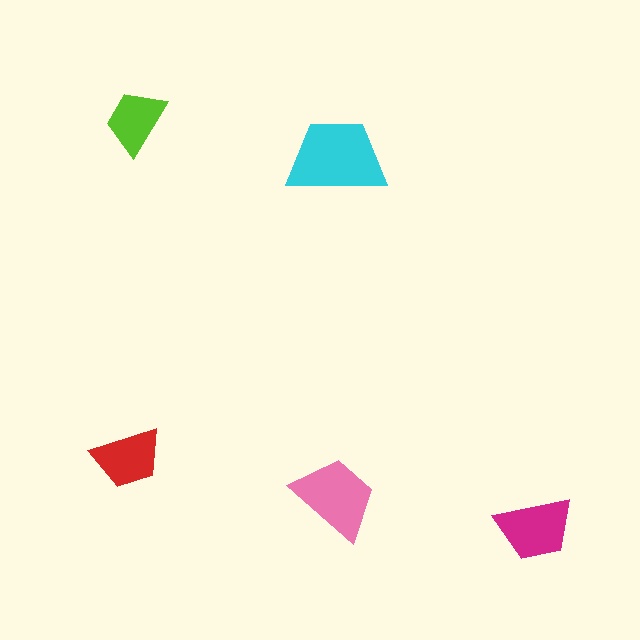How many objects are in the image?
There are 5 objects in the image.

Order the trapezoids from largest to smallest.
the cyan one, the pink one, the magenta one, the red one, the lime one.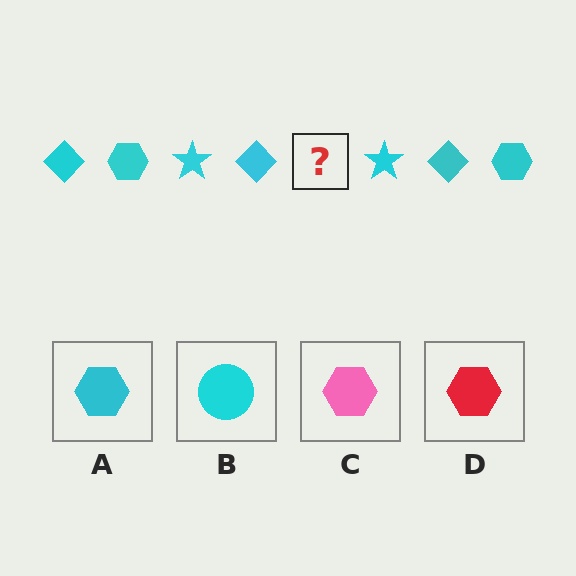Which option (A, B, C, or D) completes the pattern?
A.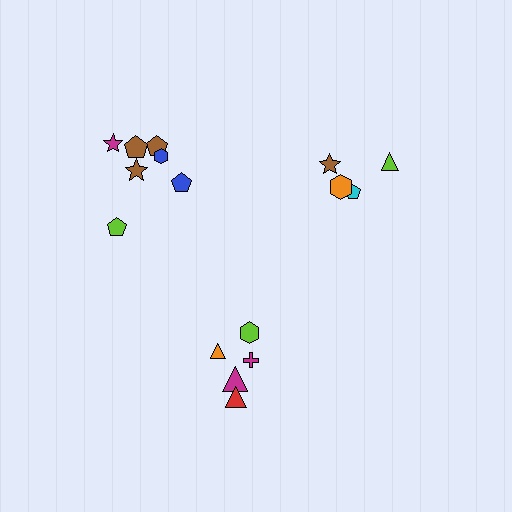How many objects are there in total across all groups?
There are 16 objects.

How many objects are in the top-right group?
There are 4 objects.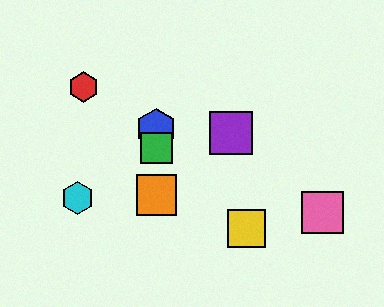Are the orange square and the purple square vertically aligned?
No, the orange square is at x≈156 and the purple square is at x≈231.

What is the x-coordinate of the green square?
The green square is at x≈156.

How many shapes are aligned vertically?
3 shapes (the blue hexagon, the green square, the orange square) are aligned vertically.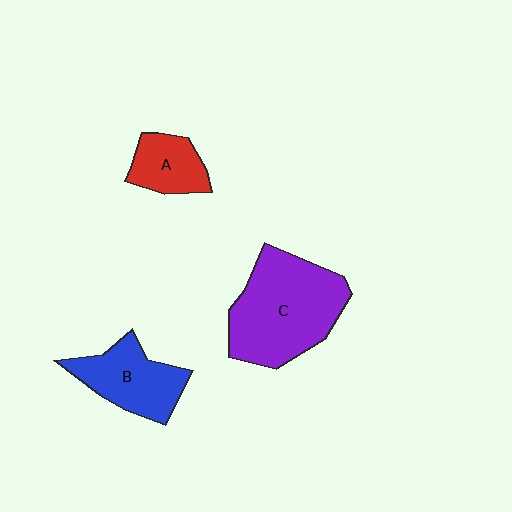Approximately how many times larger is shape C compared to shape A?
Approximately 2.6 times.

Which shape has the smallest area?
Shape A (red).